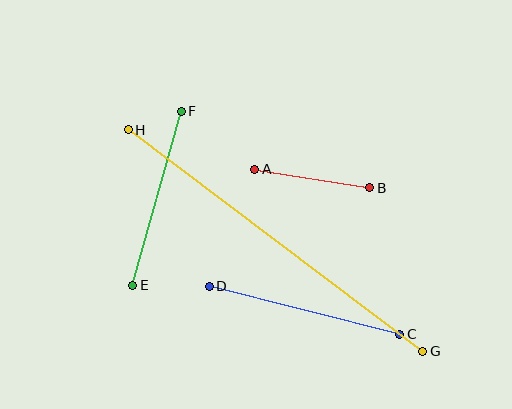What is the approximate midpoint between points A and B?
The midpoint is at approximately (312, 178) pixels.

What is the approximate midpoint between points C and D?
The midpoint is at approximately (305, 310) pixels.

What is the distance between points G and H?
The distance is approximately 369 pixels.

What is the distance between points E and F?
The distance is approximately 180 pixels.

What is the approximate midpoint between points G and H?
The midpoint is at approximately (276, 241) pixels.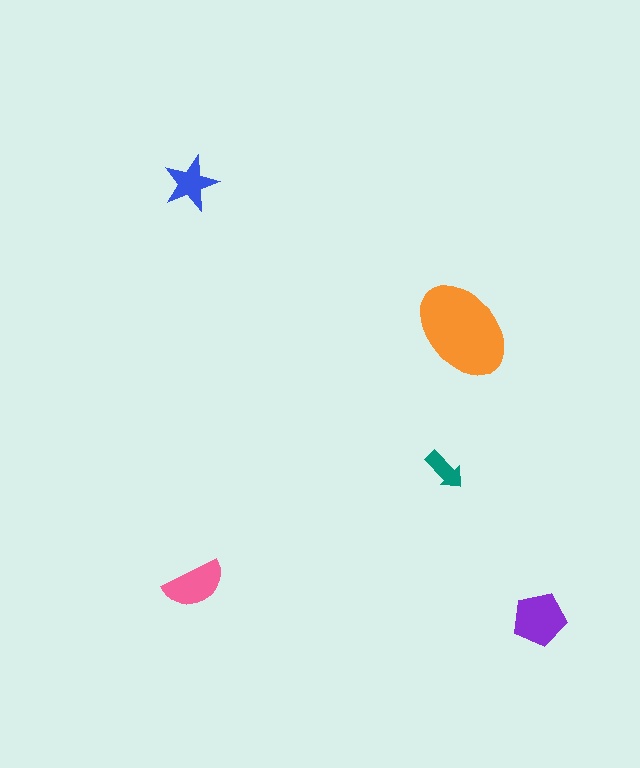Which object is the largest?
The orange ellipse.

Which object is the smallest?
The teal arrow.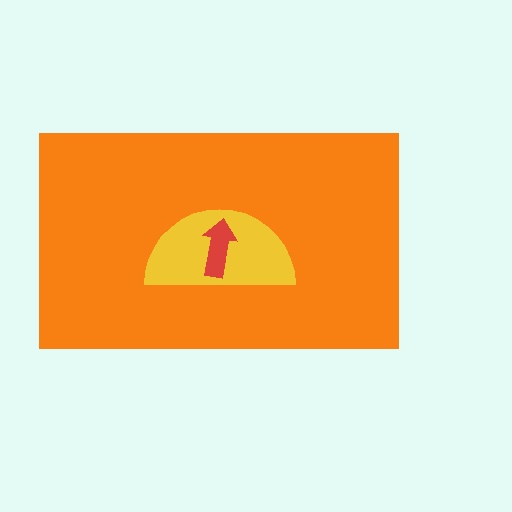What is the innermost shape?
The red arrow.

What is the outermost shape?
The orange rectangle.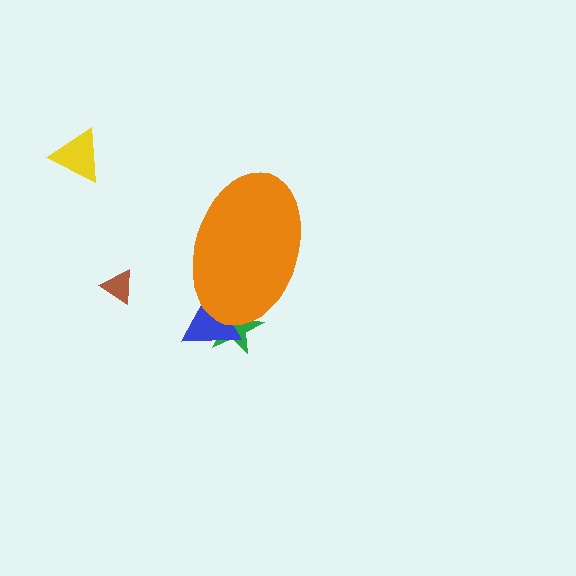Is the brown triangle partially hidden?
No, the brown triangle is fully visible.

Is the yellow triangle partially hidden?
No, the yellow triangle is fully visible.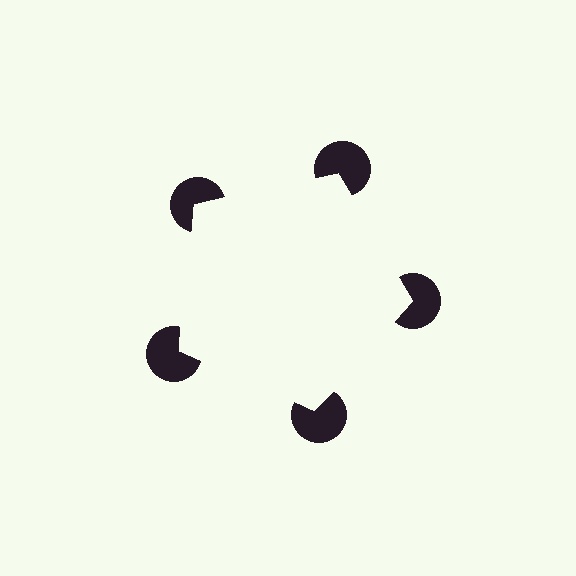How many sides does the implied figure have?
5 sides.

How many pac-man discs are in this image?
There are 5 — one at each vertex of the illusory pentagon.